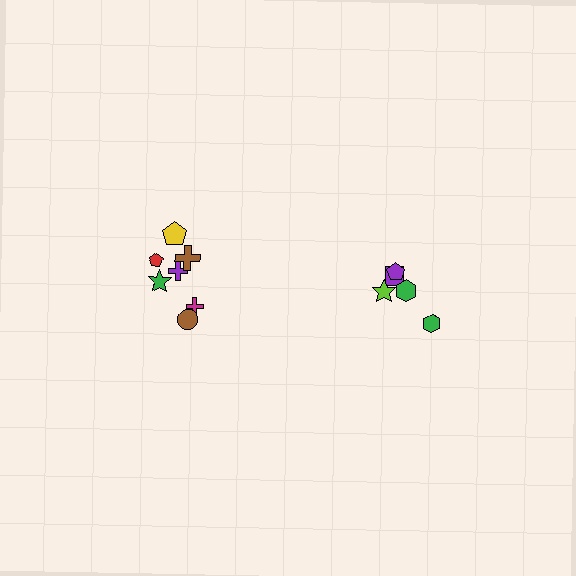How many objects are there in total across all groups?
There are 12 objects.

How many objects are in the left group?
There are 7 objects.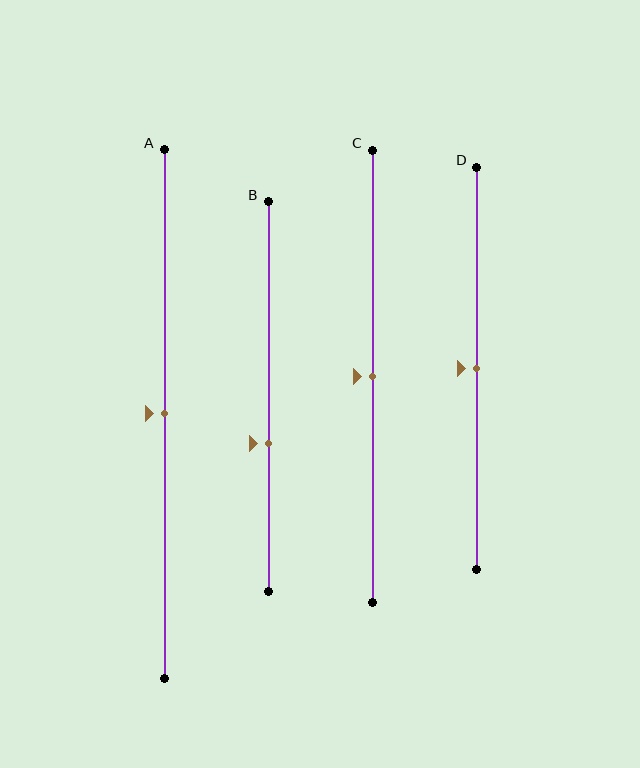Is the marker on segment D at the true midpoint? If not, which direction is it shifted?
Yes, the marker on segment D is at the true midpoint.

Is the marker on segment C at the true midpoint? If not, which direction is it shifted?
Yes, the marker on segment C is at the true midpoint.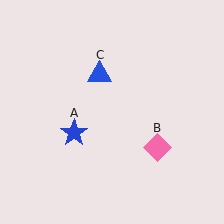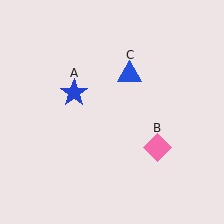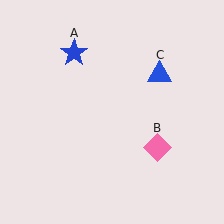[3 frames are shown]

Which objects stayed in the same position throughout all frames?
Pink diamond (object B) remained stationary.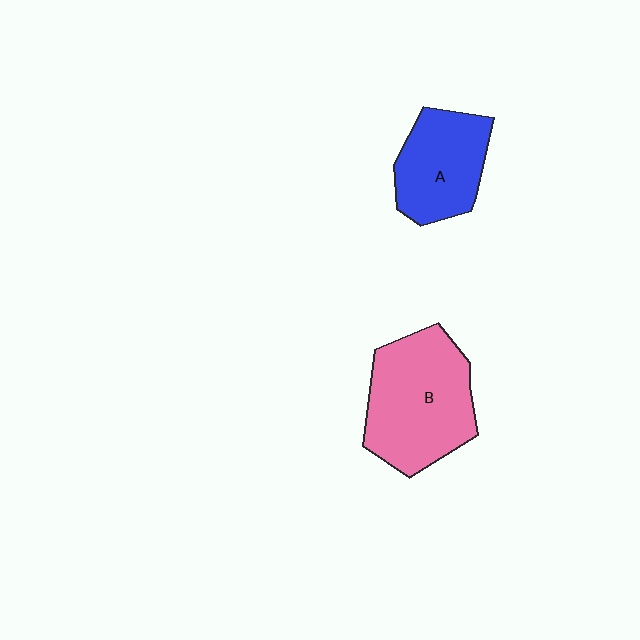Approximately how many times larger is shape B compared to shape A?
Approximately 1.5 times.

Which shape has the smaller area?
Shape A (blue).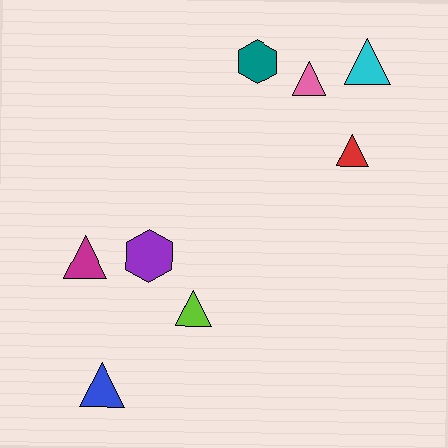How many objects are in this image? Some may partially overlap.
There are 8 objects.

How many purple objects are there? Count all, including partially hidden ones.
There is 1 purple object.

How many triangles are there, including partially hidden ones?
There are 6 triangles.